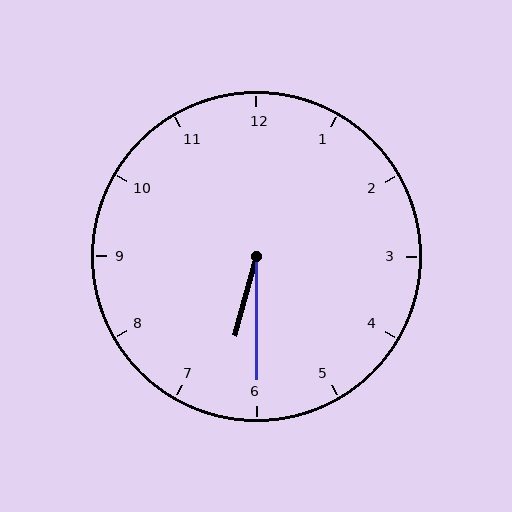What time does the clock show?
6:30.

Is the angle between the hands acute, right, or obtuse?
It is acute.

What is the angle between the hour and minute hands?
Approximately 15 degrees.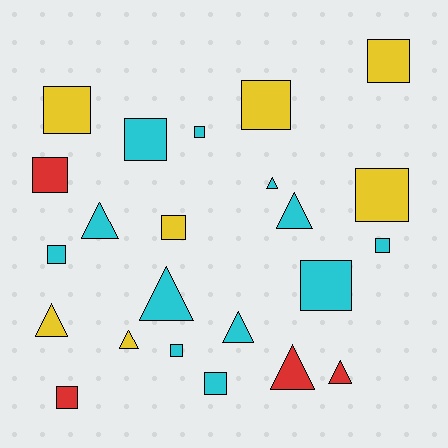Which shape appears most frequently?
Square, with 14 objects.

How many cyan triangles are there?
There are 5 cyan triangles.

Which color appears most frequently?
Cyan, with 12 objects.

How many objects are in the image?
There are 23 objects.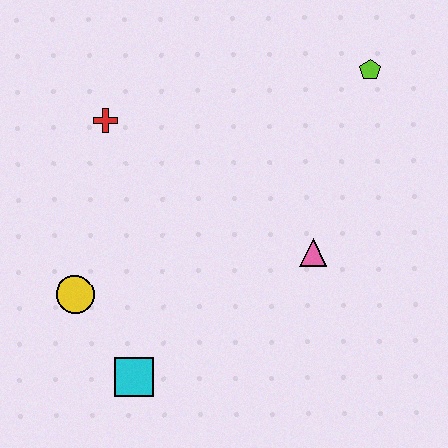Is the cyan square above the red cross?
No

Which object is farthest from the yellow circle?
The lime pentagon is farthest from the yellow circle.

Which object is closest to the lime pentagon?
The pink triangle is closest to the lime pentagon.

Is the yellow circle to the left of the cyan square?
Yes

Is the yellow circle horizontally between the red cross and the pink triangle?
No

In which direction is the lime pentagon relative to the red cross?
The lime pentagon is to the right of the red cross.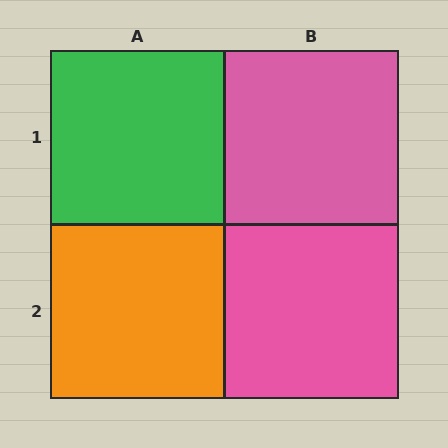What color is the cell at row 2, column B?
Pink.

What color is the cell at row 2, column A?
Orange.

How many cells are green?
1 cell is green.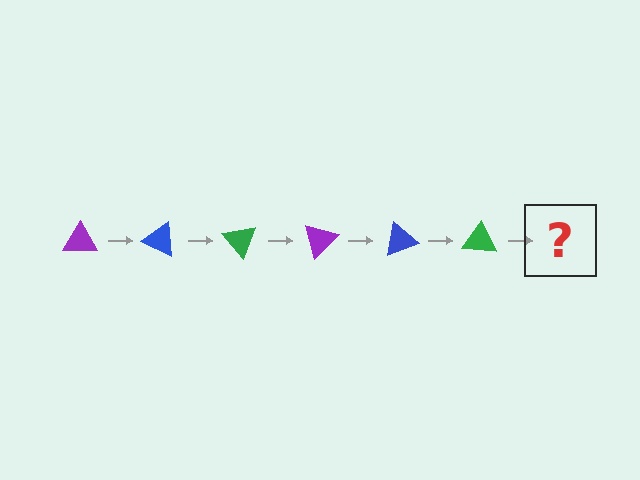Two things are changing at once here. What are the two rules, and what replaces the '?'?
The two rules are that it rotates 25 degrees each step and the color cycles through purple, blue, and green. The '?' should be a purple triangle, rotated 150 degrees from the start.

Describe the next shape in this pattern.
It should be a purple triangle, rotated 150 degrees from the start.